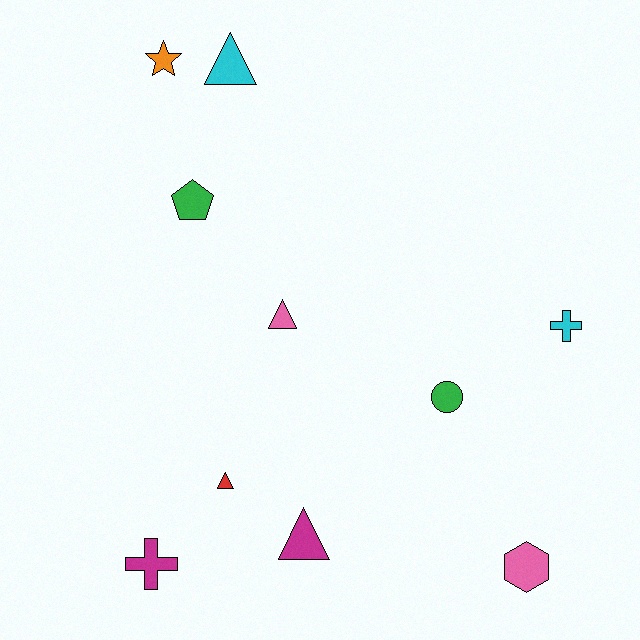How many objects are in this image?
There are 10 objects.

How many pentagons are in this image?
There is 1 pentagon.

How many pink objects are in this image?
There are 2 pink objects.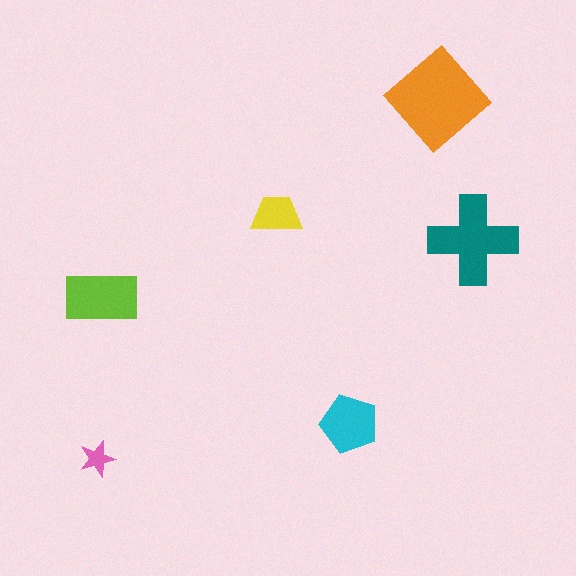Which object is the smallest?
The pink star.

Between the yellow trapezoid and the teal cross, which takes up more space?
The teal cross.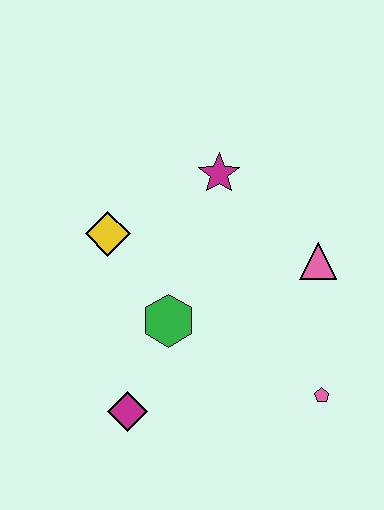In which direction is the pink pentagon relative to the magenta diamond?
The pink pentagon is to the right of the magenta diamond.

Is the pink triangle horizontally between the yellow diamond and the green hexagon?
No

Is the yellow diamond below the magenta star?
Yes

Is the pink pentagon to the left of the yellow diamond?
No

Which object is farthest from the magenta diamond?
The magenta star is farthest from the magenta diamond.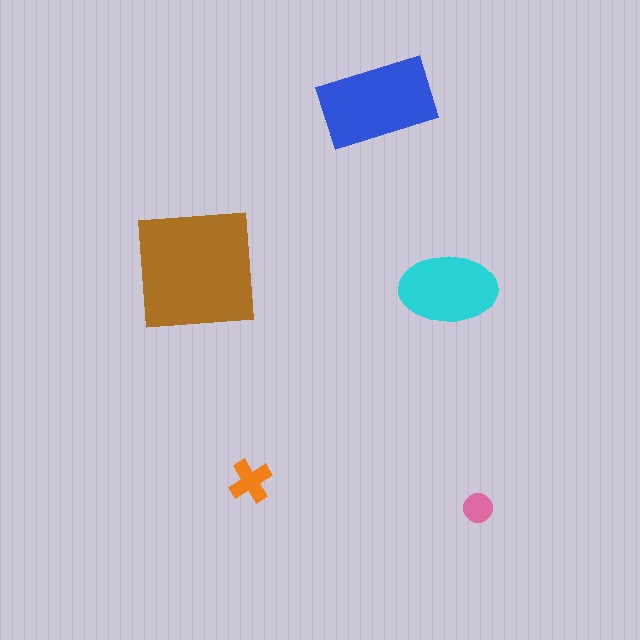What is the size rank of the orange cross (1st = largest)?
4th.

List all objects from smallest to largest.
The pink circle, the orange cross, the cyan ellipse, the blue rectangle, the brown square.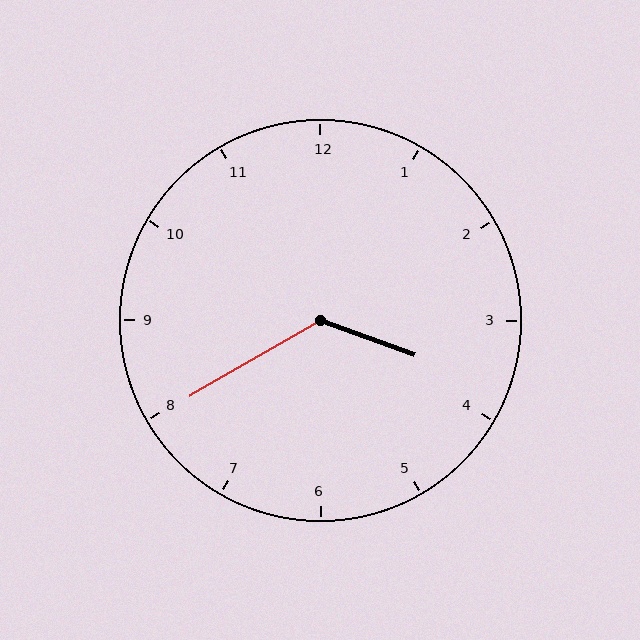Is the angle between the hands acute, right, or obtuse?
It is obtuse.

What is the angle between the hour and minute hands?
Approximately 130 degrees.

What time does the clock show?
3:40.